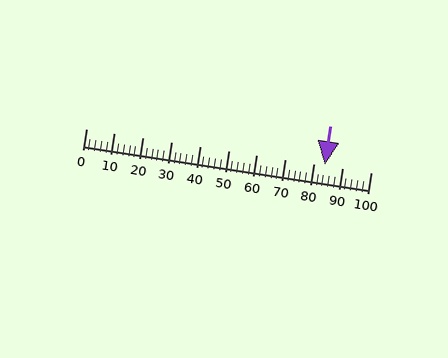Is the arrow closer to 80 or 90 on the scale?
The arrow is closer to 80.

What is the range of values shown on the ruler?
The ruler shows values from 0 to 100.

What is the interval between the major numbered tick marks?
The major tick marks are spaced 10 units apart.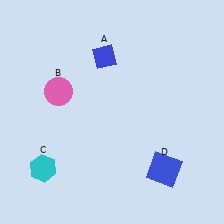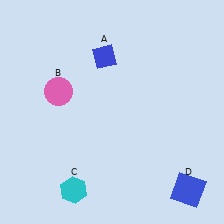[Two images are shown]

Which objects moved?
The objects that moved are: the cyan hexagon (C), the blue square (D).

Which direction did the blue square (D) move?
The blue square (D) moved right.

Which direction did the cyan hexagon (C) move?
The cyan hexagon (C) moved right.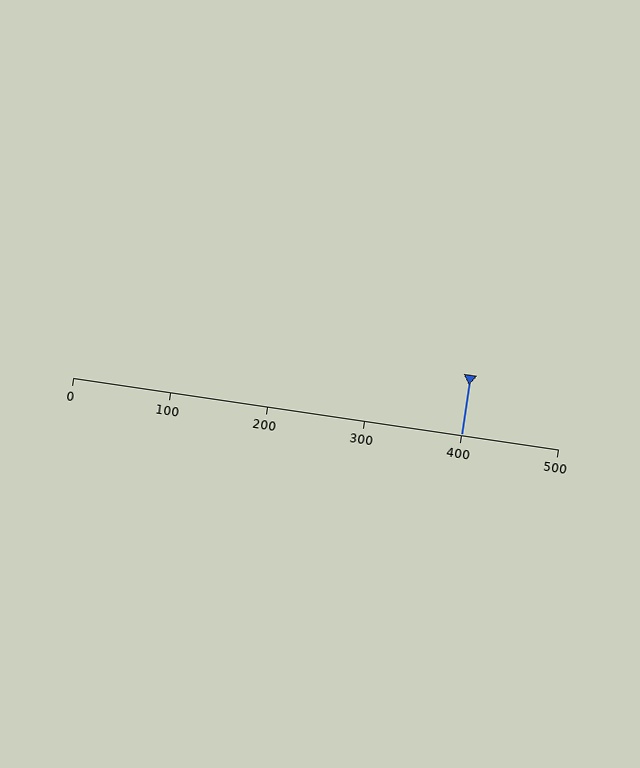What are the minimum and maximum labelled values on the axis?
The axis runs from 0 to 500.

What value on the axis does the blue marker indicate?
The marker indicates approximately 400.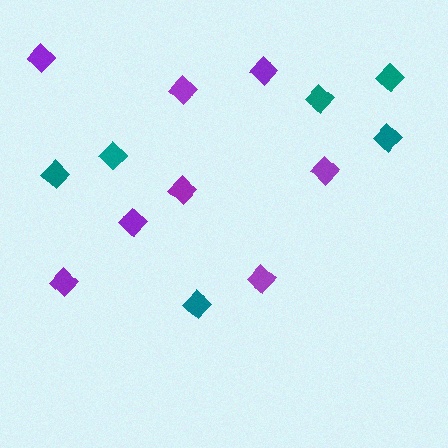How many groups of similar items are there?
There are 2 groups: one group of teal diamonds (6) and one group of purple diamonds (8).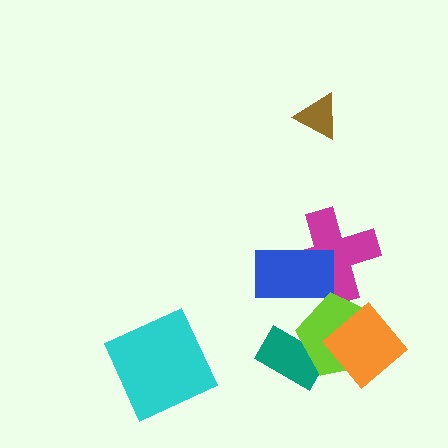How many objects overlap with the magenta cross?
2 objects overlap with the magenta cross.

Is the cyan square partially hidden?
No, no other shape covers it.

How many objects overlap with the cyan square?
0 objects overlap with the cyan square.